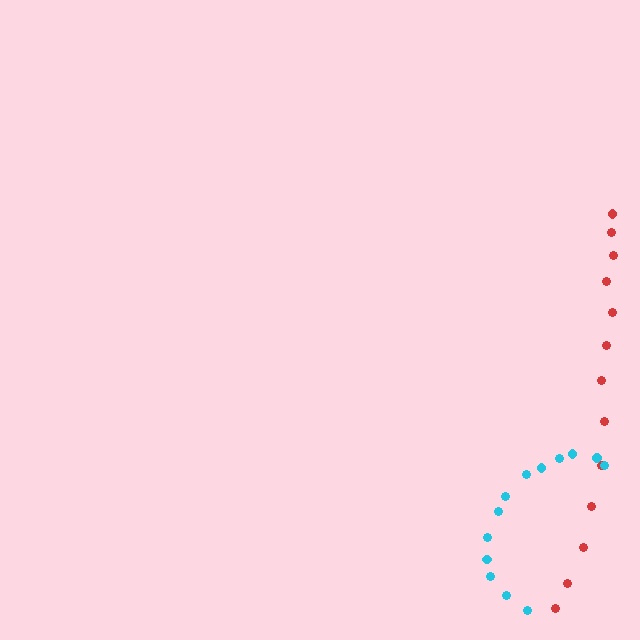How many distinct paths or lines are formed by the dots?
There are 2 distinct paths.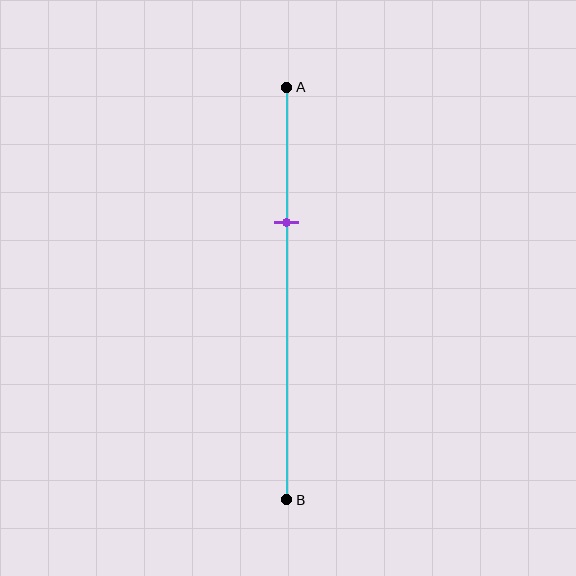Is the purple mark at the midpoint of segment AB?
No, the mark is at about 35% from A, not at the 50% midpoint.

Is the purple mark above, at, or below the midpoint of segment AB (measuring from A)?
The purple mark is above the midpoint of segment AB.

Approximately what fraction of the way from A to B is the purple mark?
The purple mark is approximately 35% of the way from A to B.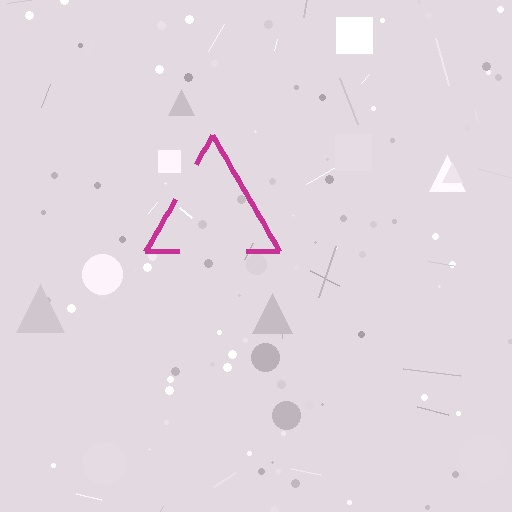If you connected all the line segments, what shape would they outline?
They would outline a triangle.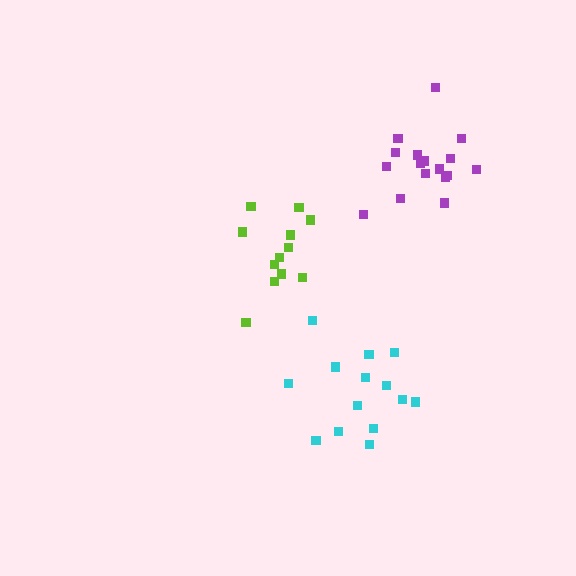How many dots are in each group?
Group 1: 17 dots, Group 2: 12 dots, Group 3: 14 dots (43 total).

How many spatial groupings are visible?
There are 3 spatial groupings.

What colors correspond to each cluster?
The clusters are colored: purple, lime, cyan.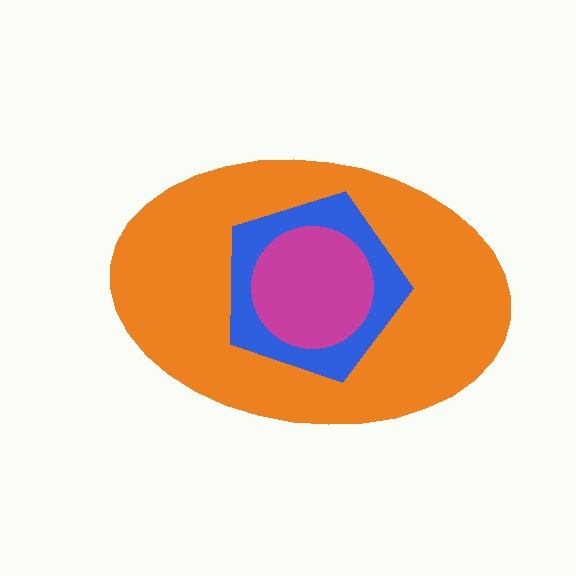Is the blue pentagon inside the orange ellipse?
Yes.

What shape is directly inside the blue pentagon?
The magenta circle.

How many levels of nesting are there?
3.